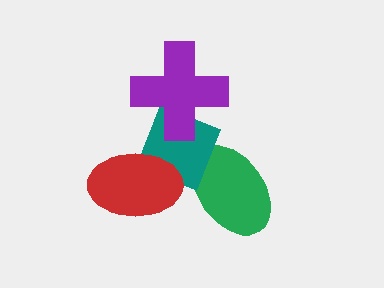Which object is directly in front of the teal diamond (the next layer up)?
The purple cross is directly in front of the teal diamond.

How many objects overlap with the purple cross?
1 object overlaps with the purple cross.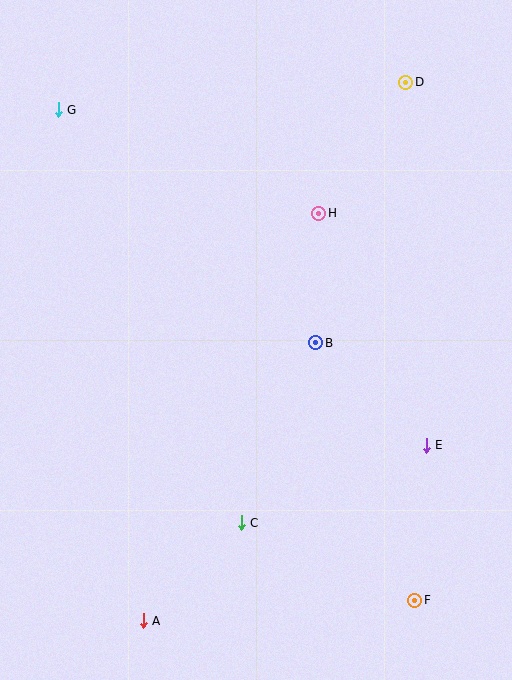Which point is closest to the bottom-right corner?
Point F is closest to the bottom-right corner.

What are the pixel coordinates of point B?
Point B is at (316, 343).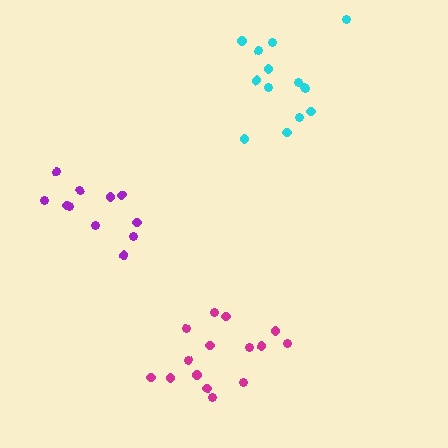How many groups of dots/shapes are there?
There are 3 groups.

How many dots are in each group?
Group 1: 14 dots, Group 2: 15 dots, Group 3: 11 dots (40 total).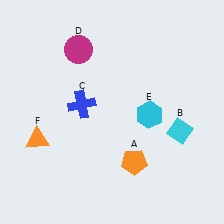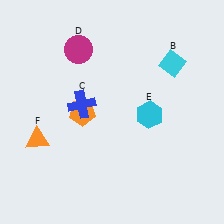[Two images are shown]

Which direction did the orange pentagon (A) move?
The orange pentagon (A) moved left.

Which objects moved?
The objects that moved are: the orange pentagon (A), the cyan diamond (B).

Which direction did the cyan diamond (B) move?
The cyan diamond (B) moved up.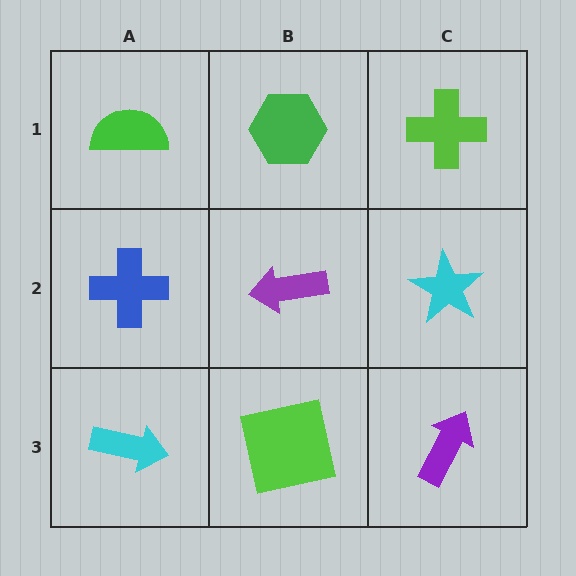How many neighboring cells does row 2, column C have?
3.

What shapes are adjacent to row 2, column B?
A green hexagon (row 1, column B), a lime square (row 3, column B), a blue cross (row 2, column A), a cyan star (row 2, column C).